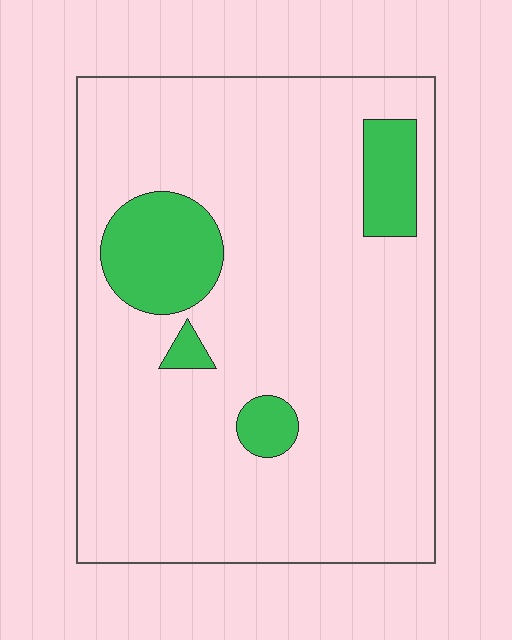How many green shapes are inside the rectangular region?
4.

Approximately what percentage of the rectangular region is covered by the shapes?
Approximately 15%.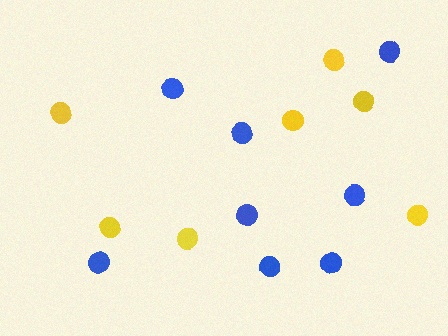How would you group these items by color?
There are 2 groups: one group of yellow circles (7) and one group of blue circles (8).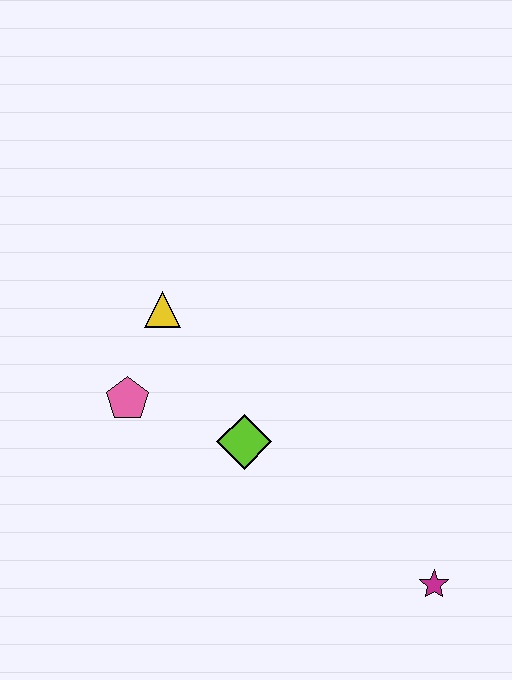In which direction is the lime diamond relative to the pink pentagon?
The lime diamond is to the right of the pink pentagon.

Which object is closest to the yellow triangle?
The pink pentagon is closest to the yellow triangle.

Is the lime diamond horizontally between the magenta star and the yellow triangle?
Yes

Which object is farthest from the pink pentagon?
The magenta star is farthest from the pink pentagon.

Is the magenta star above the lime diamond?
No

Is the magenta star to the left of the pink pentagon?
No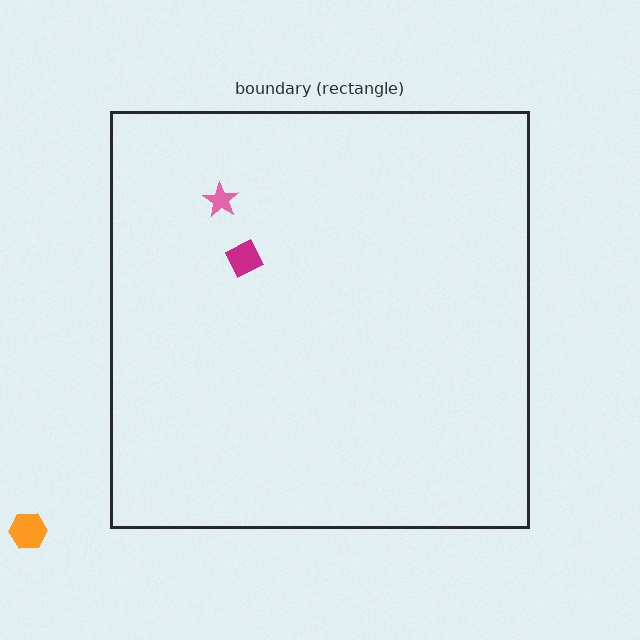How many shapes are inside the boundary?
2 inside, 1 outside.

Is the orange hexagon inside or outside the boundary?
Outside.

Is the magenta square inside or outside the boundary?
Inside.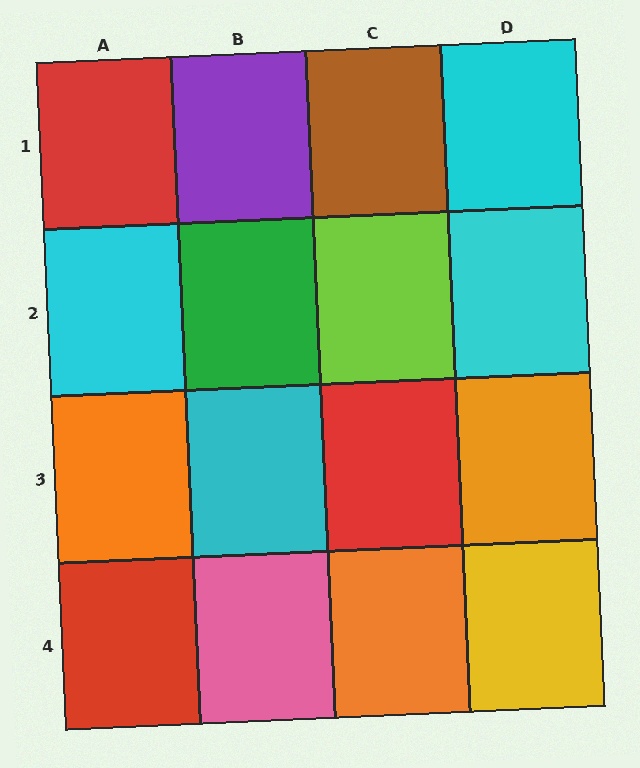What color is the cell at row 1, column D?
Cyan.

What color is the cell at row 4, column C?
Orange.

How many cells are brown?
1 cell is brown.